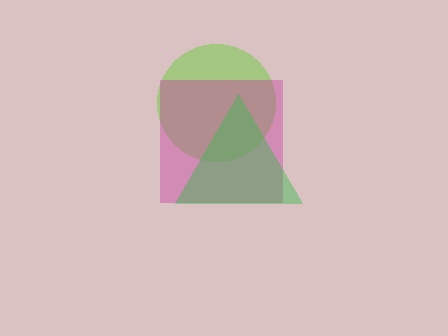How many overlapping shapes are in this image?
There are 3 overlapping shapes in the image.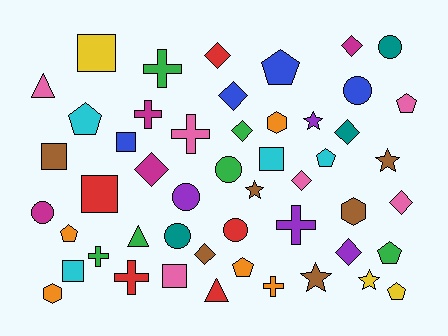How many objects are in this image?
There are 50 objects.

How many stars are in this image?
There are 5 stars.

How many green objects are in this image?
There are 6 green objects.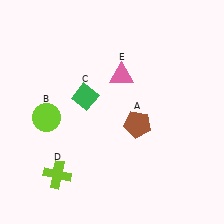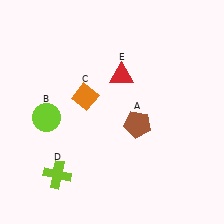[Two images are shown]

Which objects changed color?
C changed from green to orange. E changed from pink to red.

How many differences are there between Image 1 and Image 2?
There are 2 differences between the two images.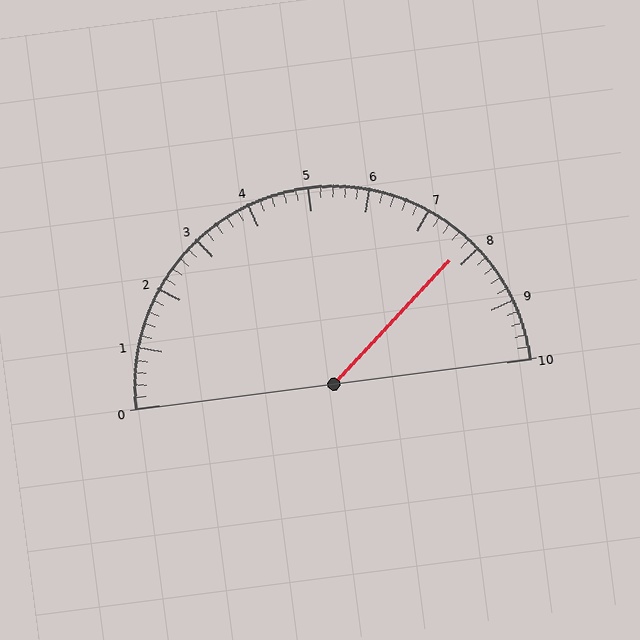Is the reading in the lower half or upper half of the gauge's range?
The reading is in the upper half of the range (0 to 10).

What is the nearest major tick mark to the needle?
The nearest major tick mark is 8.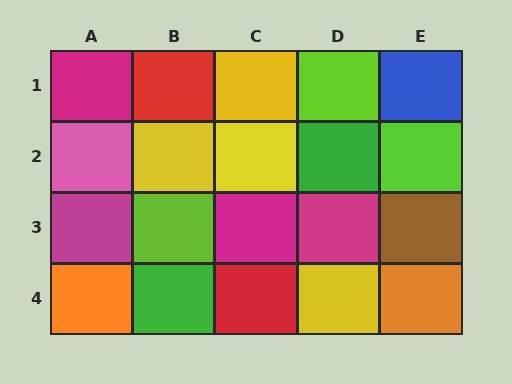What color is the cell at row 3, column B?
Lime.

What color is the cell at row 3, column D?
Magenta.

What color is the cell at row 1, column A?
Magenta.